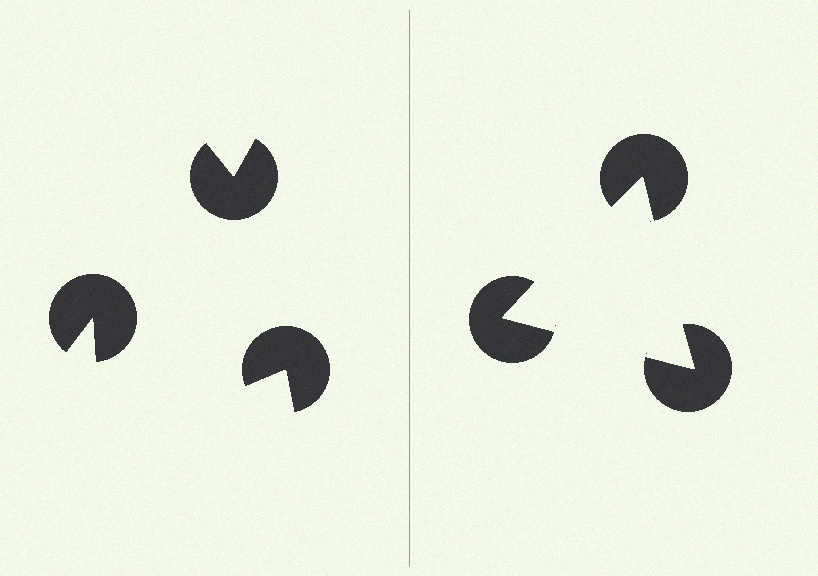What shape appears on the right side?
An illusory triangle.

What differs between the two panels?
The pac-man discs are positioned identically on both sides; only the wedge orientations differ. On the right they align to a triangle; on the left they are misaligned.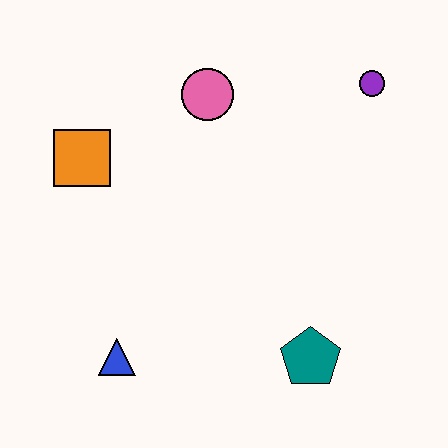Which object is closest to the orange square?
The pink circle is closest to the orange square.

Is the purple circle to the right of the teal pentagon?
Yes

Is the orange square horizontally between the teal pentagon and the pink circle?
No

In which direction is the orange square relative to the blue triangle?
The orange square is above the blue triangle.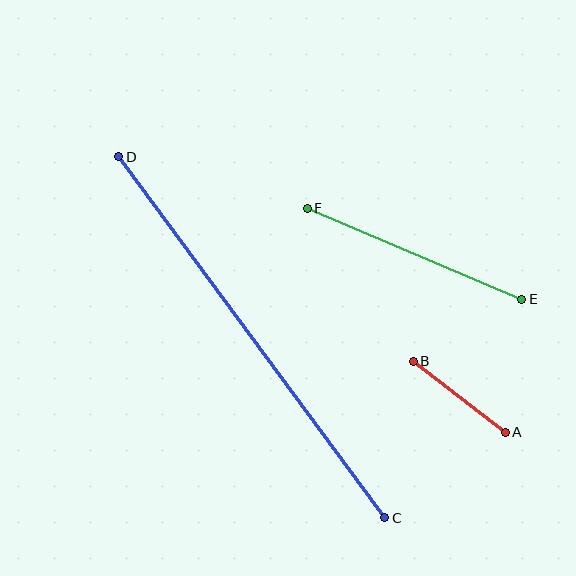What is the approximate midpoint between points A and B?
The midpoint is at approximately (459, 397) pixels.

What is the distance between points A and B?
The distance is approximately 116 pixels.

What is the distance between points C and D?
The distance is approximately 448 pixels.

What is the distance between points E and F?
The distance is approximately 233 pixels.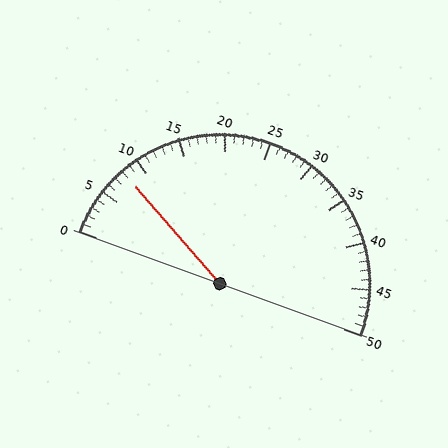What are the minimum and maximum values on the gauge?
The gauge ranges from 0 to 50.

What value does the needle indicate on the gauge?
The needle indicates approximately 8.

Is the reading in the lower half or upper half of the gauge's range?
The reading is in the lower half of the range (0 to 50).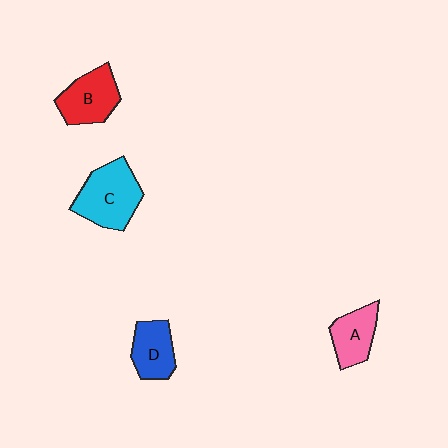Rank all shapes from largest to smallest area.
From largest to smallest: C (cyan), B (red), D (blue), A (pink).